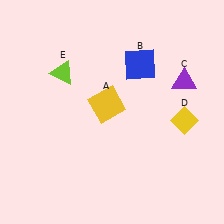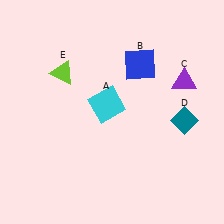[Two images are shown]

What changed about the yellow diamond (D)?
In Image 1, D is yellow. In Image 2, it changed to teal.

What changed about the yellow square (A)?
In Image 1, A is yellow. In Image 2, it changed to cyan.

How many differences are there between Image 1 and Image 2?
There are 2 differences between the two images.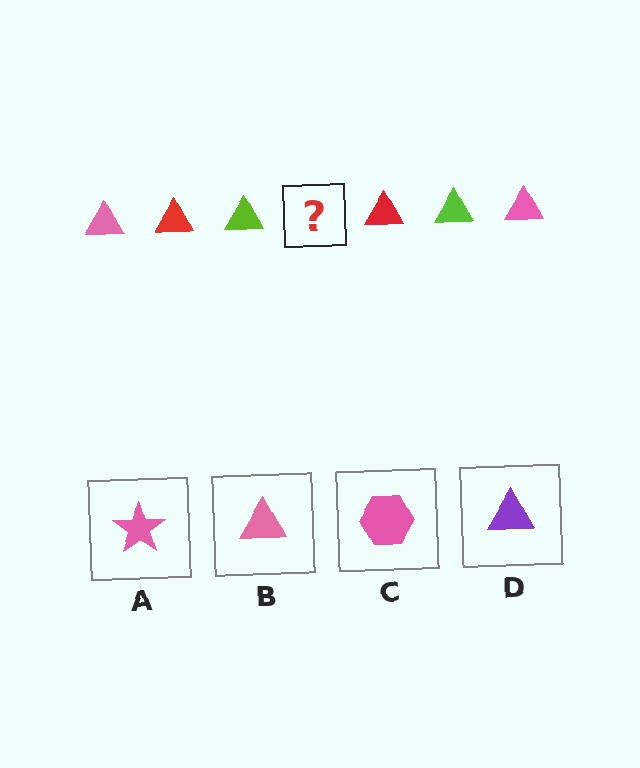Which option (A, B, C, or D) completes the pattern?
B.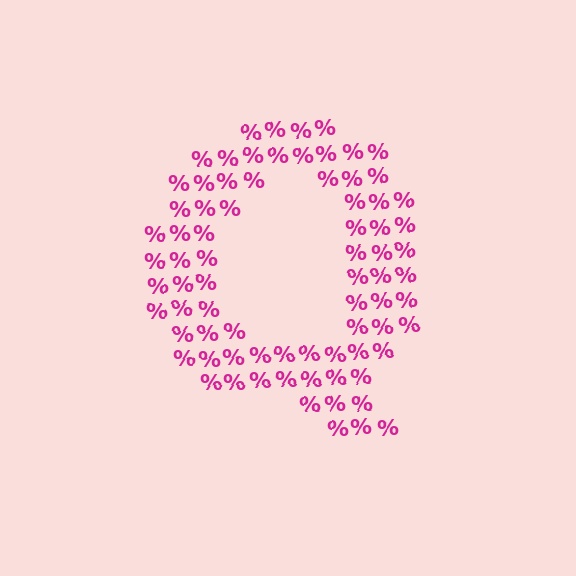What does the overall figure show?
The overall figure shows the letter Q.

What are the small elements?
The small elements are percent signs.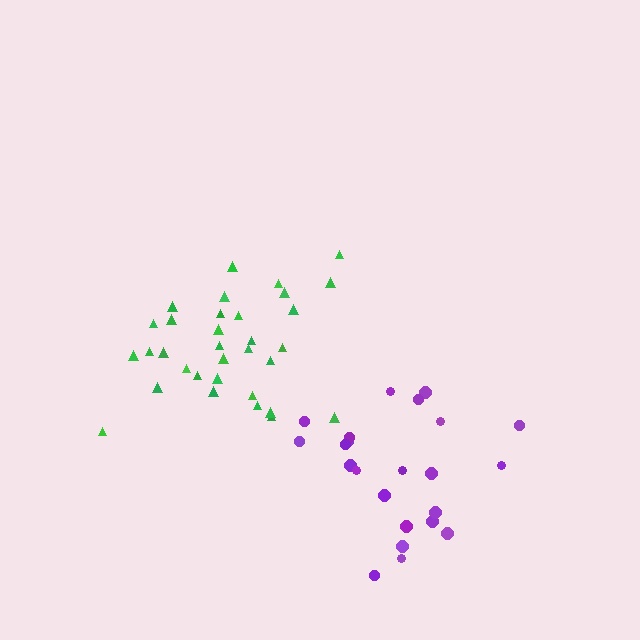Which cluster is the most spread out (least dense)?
Purple.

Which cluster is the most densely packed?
Green.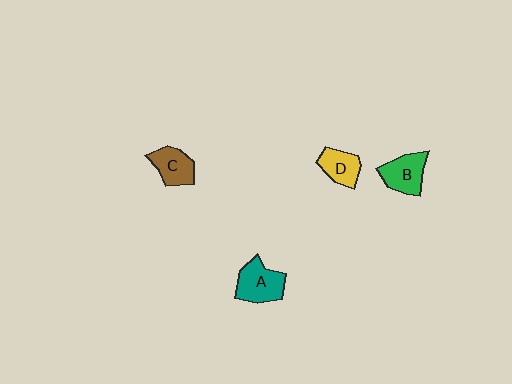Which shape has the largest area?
Shape A (teal).